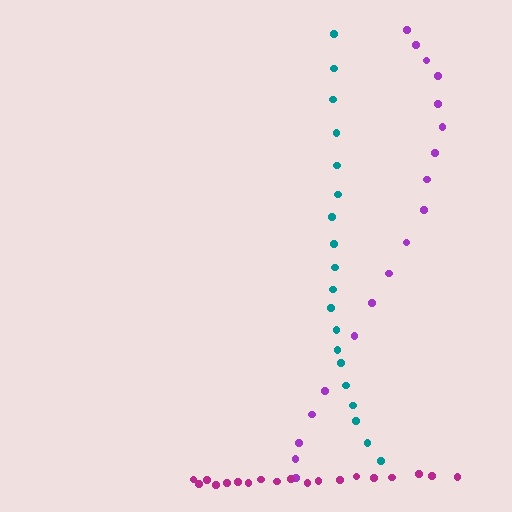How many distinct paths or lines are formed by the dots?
There are 3 distinct paths.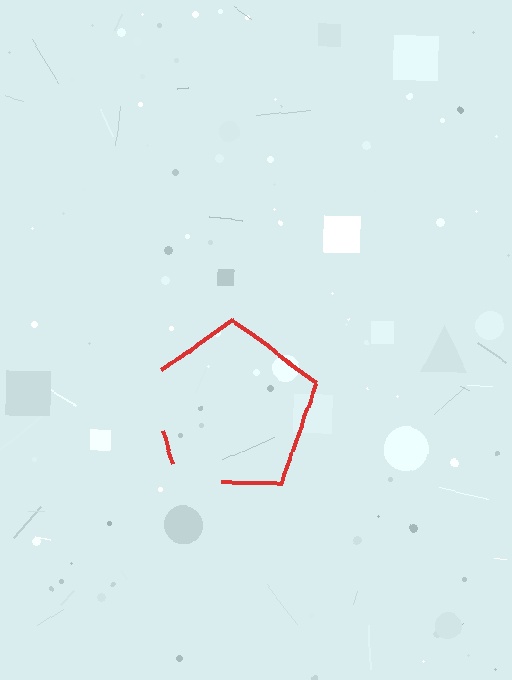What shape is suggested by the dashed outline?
The dashed outline suggests a pentagon.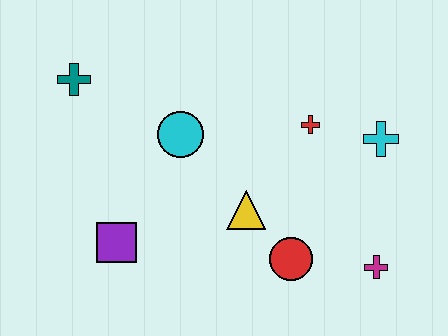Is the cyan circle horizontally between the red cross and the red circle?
No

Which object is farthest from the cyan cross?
The teal cross is farthest from the cyan cross.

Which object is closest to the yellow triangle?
The red circle is closest to the yellow triangle.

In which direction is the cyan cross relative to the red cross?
The cyan cross is to the right of the red cross.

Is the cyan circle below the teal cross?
Yes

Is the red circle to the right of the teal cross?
Yes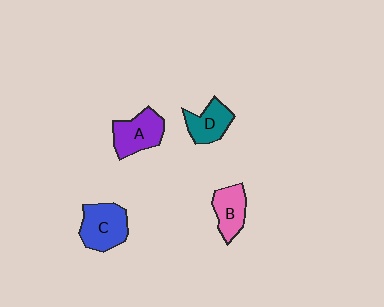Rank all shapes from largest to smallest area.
From largest to smallest: C (blue), A (purple), D (teal), B (pink).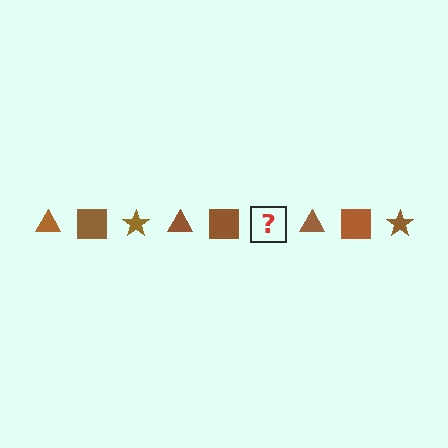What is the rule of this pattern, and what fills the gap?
The rule is that the pattern cycles through triangle, square, star shapes in brown. The gap should be filled with a brown star.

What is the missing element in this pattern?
The missing element is a brown star.